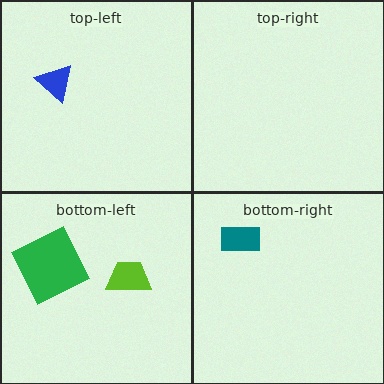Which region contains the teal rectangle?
The bottom-right region.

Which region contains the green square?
The bottom-left region.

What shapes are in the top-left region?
The blue triangle.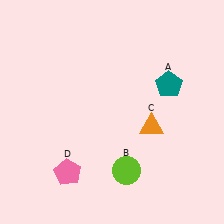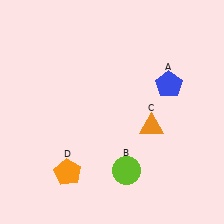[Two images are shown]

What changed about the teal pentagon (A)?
In Image 1, A is teal. In Image 2, it changed to blue.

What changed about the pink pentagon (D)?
In Image 1, D is pink. In Image 2, it changed to orange.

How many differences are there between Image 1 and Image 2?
There are 2 differences between the two images.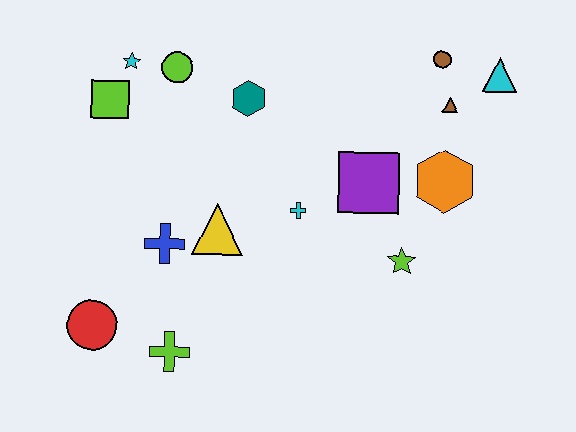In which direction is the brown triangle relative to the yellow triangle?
The brown triangle is to the right of the yellow triangle.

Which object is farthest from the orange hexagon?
The red circle is farthest from the orange hexagon.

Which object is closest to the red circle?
The lime cross is closest to the red circle.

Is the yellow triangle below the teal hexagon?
Yes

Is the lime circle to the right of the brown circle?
No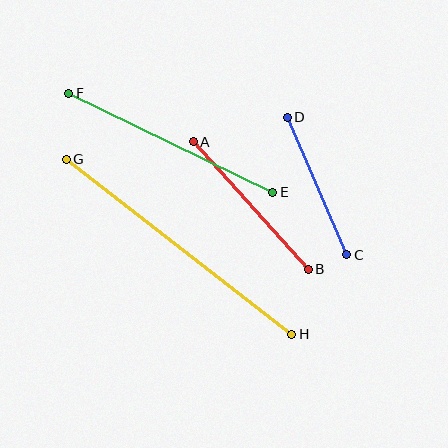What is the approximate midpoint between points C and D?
The midpoint is at approximately (317, 186) pixels.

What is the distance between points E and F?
The distance is approximately 227 pixels.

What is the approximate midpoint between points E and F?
The midpoint is at approximately (171, 143) pixels.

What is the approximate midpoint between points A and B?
The midpoint is at approximately (251, 205) pixels.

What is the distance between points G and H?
The distance is approximately 286 pixels.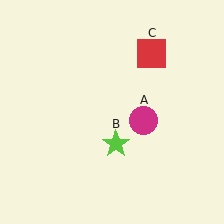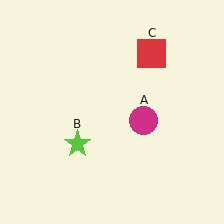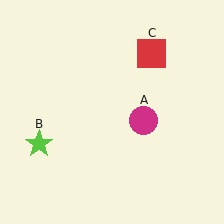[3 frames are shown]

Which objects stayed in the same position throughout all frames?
Magenta circle (object A) and red square (object C) remained stationary.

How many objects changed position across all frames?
1 object changed position: lime star (object B).